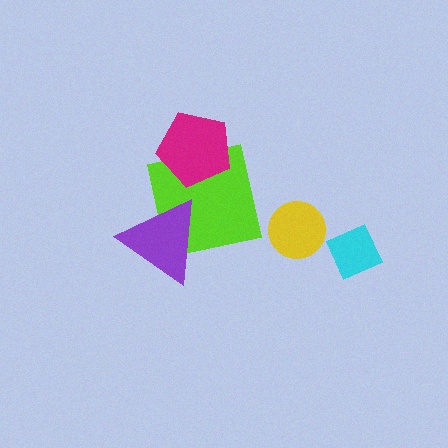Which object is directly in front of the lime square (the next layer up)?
The purple triangle is directly in front of the lime square.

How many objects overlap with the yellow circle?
0 objects overlap with the yellow circle.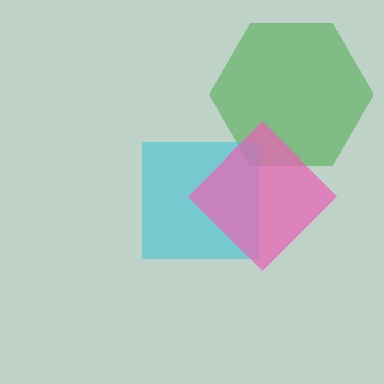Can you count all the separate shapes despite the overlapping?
Yes, there are 3 separate shapes.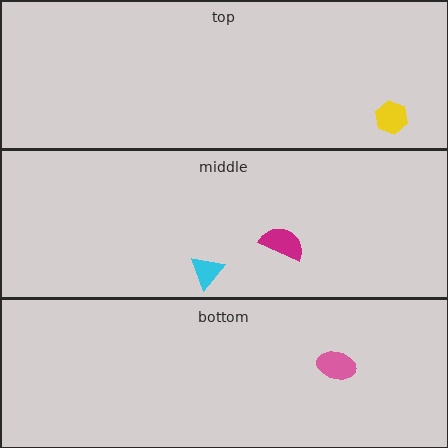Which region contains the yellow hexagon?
The top region.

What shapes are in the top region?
The yellow hexagon.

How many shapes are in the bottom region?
1.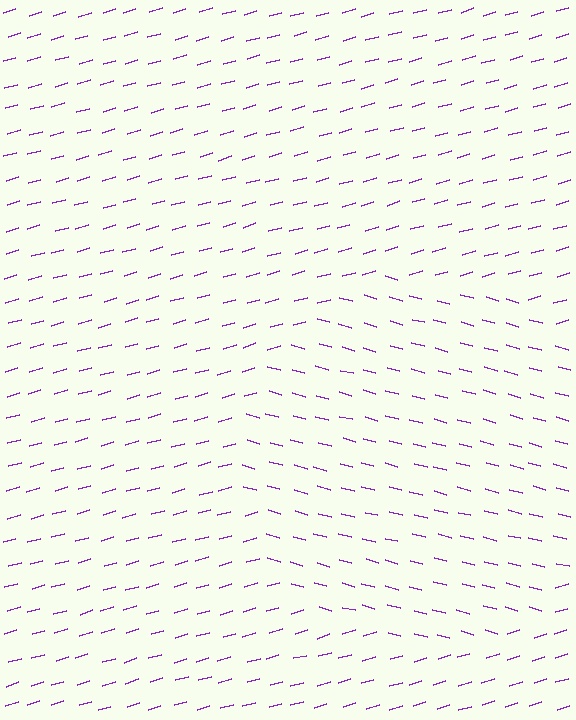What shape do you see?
I see a circle.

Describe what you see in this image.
The image is filled with small purple line segments. A circle region in the image has lines oriented differently from the surrounding lines, creating a visible texture boundary.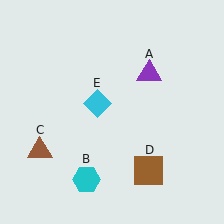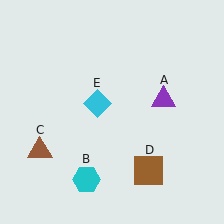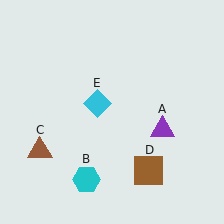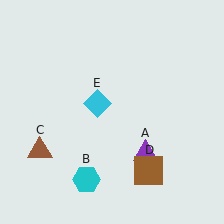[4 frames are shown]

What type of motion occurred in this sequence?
The purple triangle (object A) rotated clockwise around the center of the scene.